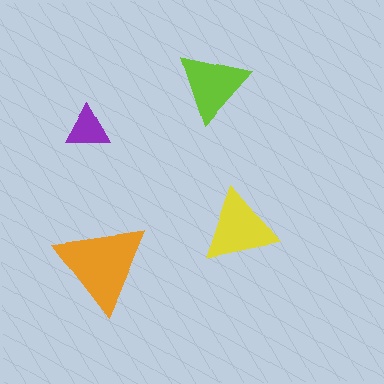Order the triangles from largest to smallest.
the orange one, the yellow one, the lime one, the purple one.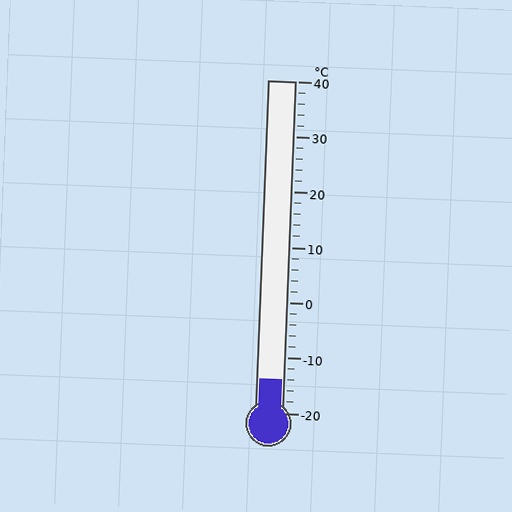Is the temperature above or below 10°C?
The temperature is below 10°C.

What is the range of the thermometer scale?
The thermometer scale ranges from -20°C to 40°C.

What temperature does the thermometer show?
The thermometer shows approximately -14°C.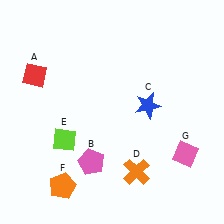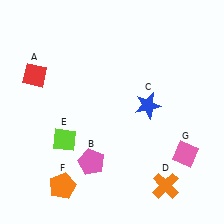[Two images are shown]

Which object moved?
The orange cross (D) moved right.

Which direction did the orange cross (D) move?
The orange cross (D) moved right.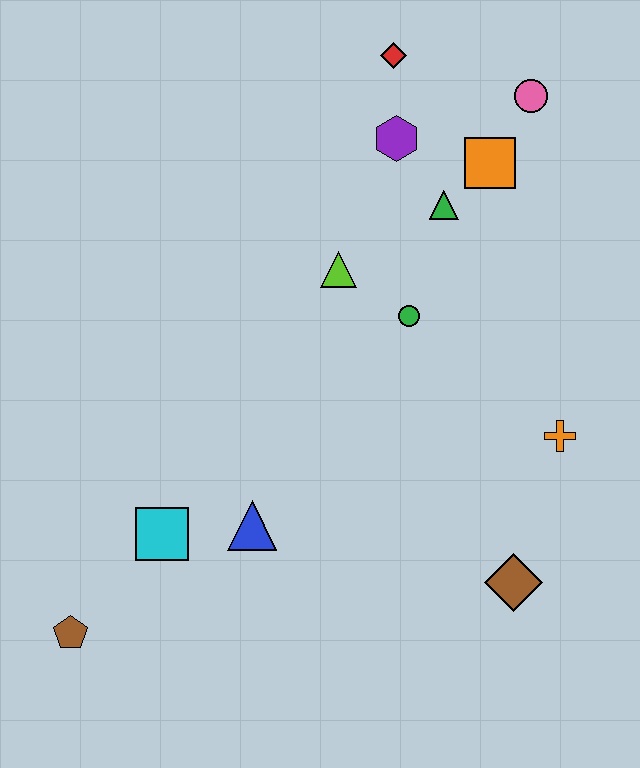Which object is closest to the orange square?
The green triangle is closest to the orange square.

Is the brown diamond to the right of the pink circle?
No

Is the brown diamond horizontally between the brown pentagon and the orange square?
No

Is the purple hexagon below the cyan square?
No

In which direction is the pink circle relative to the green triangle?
The pink circle is above the green triangle.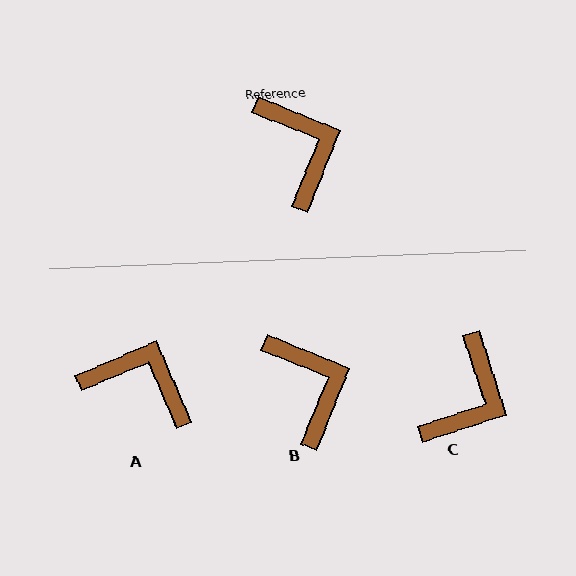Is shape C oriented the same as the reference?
No, it is off by about 50 degrees.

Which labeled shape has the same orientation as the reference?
B.